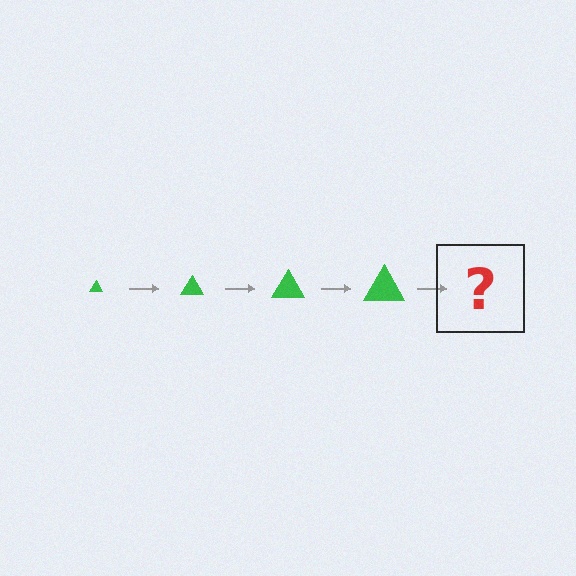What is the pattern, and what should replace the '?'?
The pattern is that the triangle gets progressively larger each step. The '?' should be a green triangle, larger than the previous one.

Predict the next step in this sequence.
The next step is a green triangle, larger than the previous one.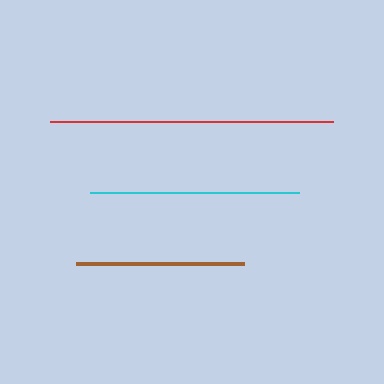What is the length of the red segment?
The red segment is approximately 283 pixels long.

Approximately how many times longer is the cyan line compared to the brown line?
The cyan line is approximately 1.2 times the length of the brown line.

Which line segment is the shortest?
The brown line is the shortest at approximately 168 pixels.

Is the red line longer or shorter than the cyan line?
The red line is longer than the cyan line.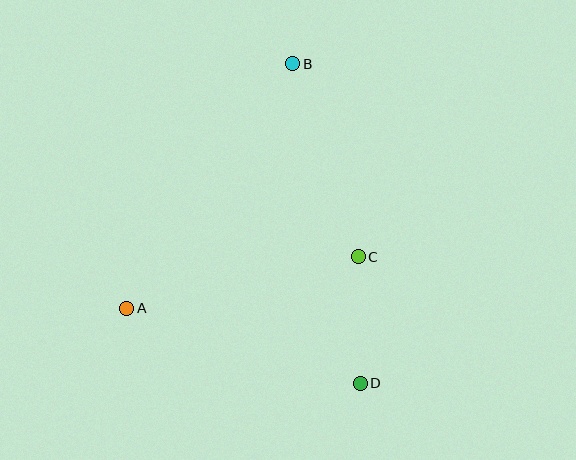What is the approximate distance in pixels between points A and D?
The distance between A and D is approximately 245 pixels.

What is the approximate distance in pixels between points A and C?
The distance between A and C is approximately 237 pixels.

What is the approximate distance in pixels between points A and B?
The distance between A and B is approximately 296 pixels.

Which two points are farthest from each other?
Points B and D are farthest from each other.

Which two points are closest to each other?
Points C and D are closest to each other.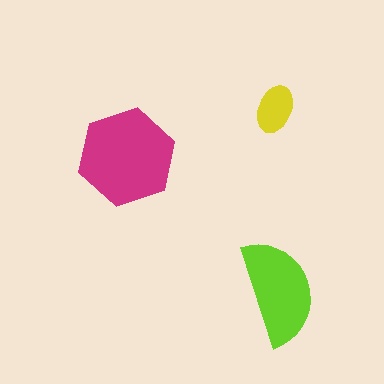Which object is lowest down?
The lime semicircle is bottommost.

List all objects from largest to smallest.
The magenta hexagon, the lime semicircle, the yellow ellipse.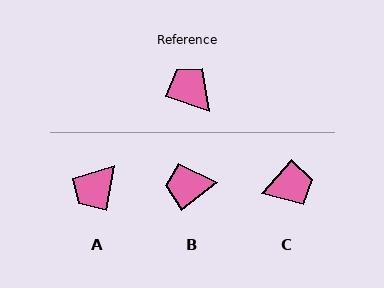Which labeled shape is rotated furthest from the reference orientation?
C, about 113 degrees away.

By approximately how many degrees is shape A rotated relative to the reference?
Approximately 99 degrees counter-clockwise.